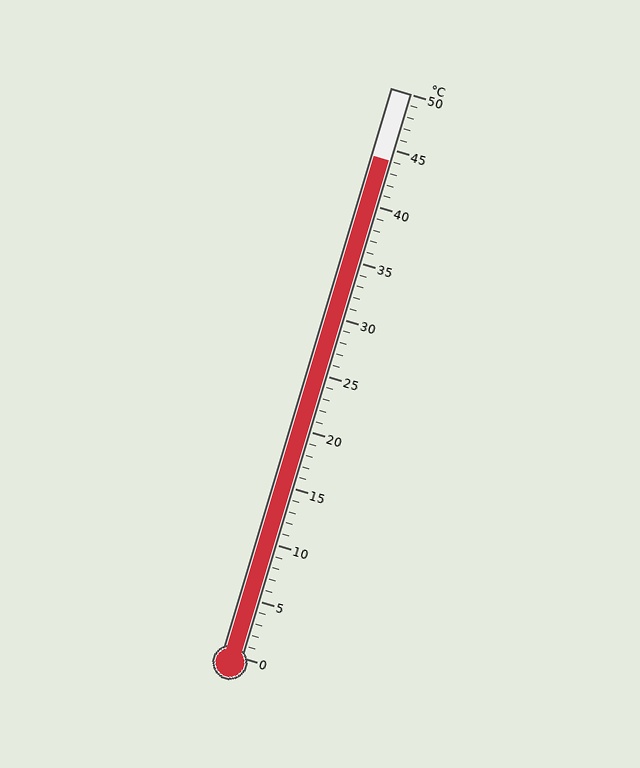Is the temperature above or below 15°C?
The temperature is above 15°C.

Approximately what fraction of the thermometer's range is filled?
The thermometer is filled to approximately 90% of its range.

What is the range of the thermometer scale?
The thermometer scale ranges from 0°C to 50°C.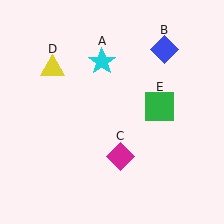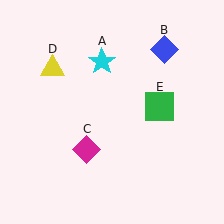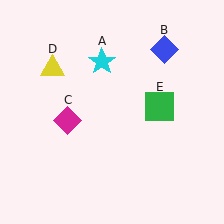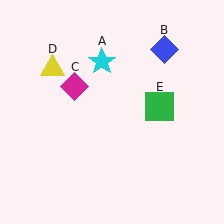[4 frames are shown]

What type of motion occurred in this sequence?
The magenta diamond (object C) rotated clockwise around the center of the scene.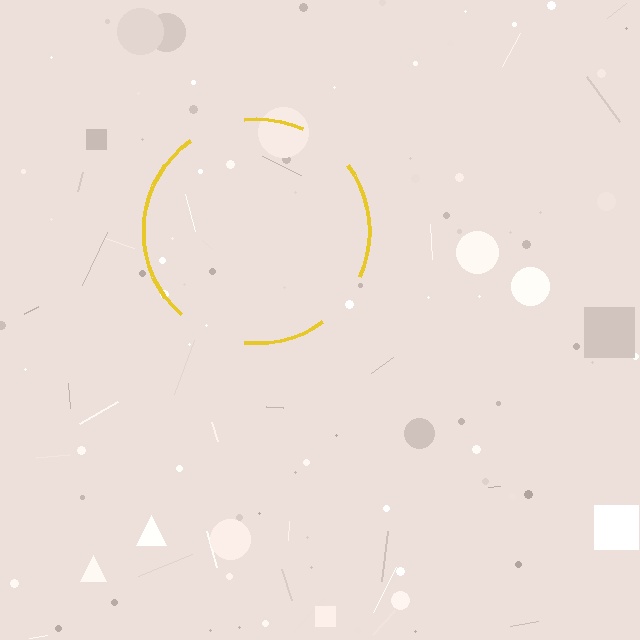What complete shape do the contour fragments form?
The contour fragments form a circle.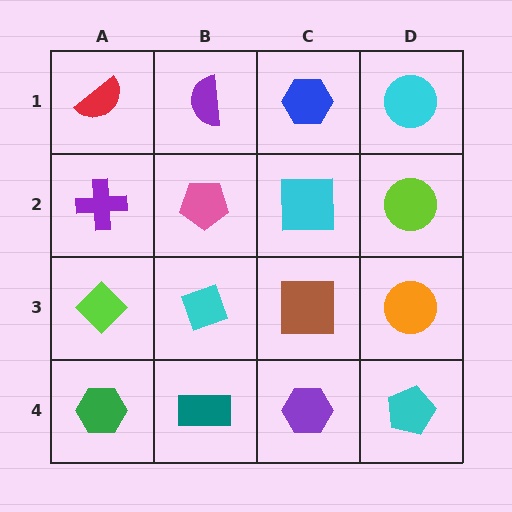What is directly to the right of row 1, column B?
A blue hexagon.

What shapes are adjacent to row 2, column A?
A red semicircle (row 1, column A), a lime diamond (row 3, column A), a pink pentagon (row 2, column B).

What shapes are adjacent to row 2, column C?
A blue hexagon (row 1, column C), a brown square (row 3, column C), a pink pentagon (row 2, column B), a lime circle (row 2, column D).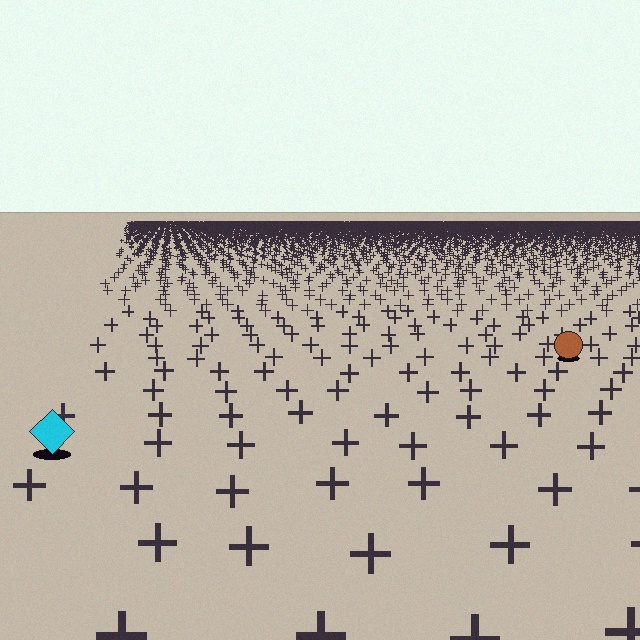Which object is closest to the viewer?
The cyan diamond is closest. The texture marks near it are larger and more spread out.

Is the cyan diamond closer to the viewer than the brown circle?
Yes. The cyan diamond is closer — you can tell from the texture gradient: the ground texture is coarser near it.